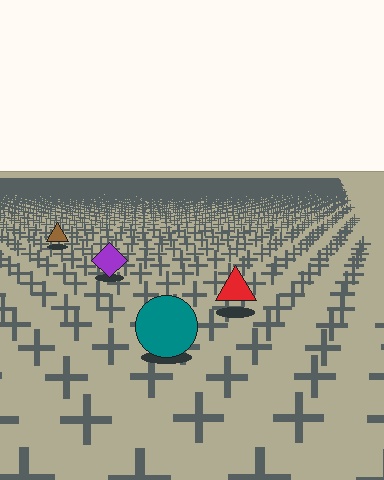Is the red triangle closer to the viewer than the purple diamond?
Yes. The red triangle is closer — you can tell from the texture gradient: the ground texture is coarser near it.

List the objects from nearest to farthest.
From nearest to farthest: the teal circle, the red triangle, the purple diamond, the brown triangle.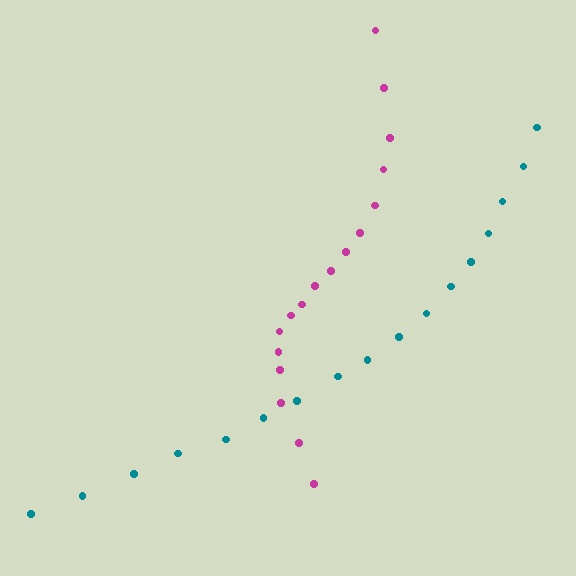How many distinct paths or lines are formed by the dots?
There are 2 distinct paths.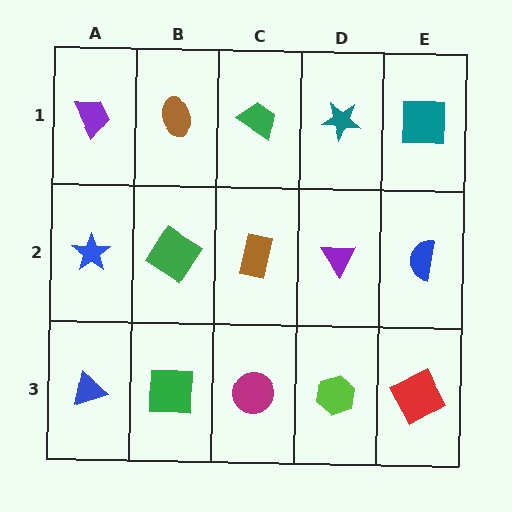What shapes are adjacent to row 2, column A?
A purple trapezoid (row 1, column A), a blue triangle (row 3, column A), a green diamond (row 2, column B).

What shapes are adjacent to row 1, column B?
A green diamond (row 2, column B), a purple trapezoid (row 1, column A), a green trapezoid (row 1, column C).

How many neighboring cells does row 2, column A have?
3.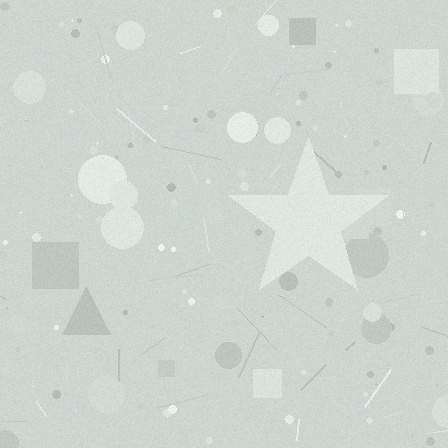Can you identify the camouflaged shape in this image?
The camouflaged shape is a star.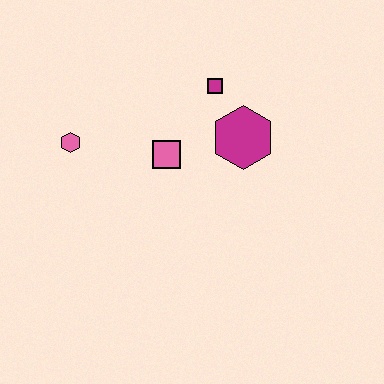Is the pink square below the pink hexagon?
Yes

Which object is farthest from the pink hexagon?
The magenta hexagon is farthest from the pink hexagon.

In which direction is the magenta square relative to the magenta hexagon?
The magenta square is above the magenta hexagon.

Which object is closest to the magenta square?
The magenta hexagon is closest to the magenta square.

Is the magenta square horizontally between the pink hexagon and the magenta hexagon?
Yes